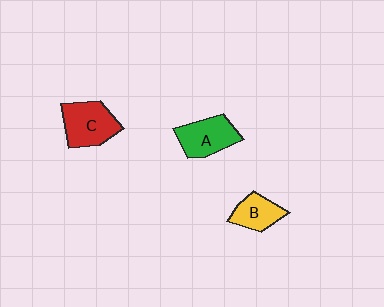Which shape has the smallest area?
Shape B (yellow).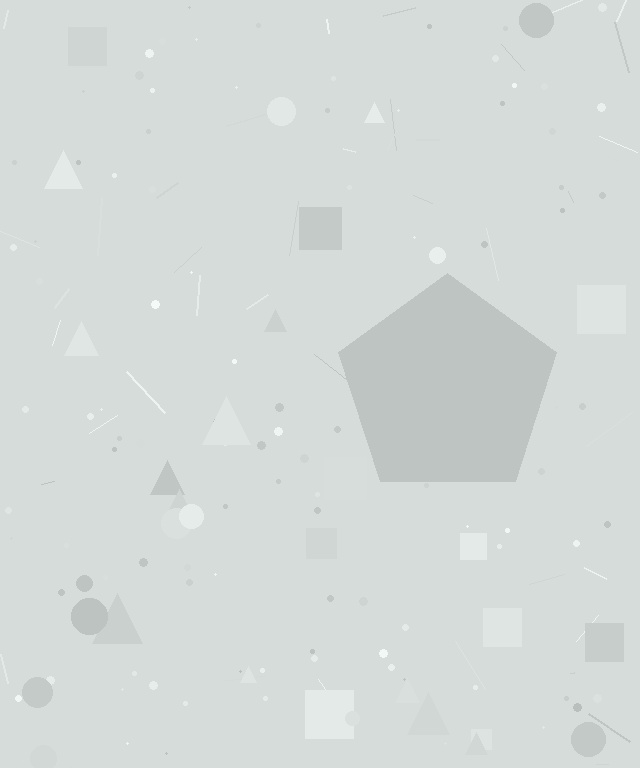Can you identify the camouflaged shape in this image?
The camouflaged shape is a pentagon.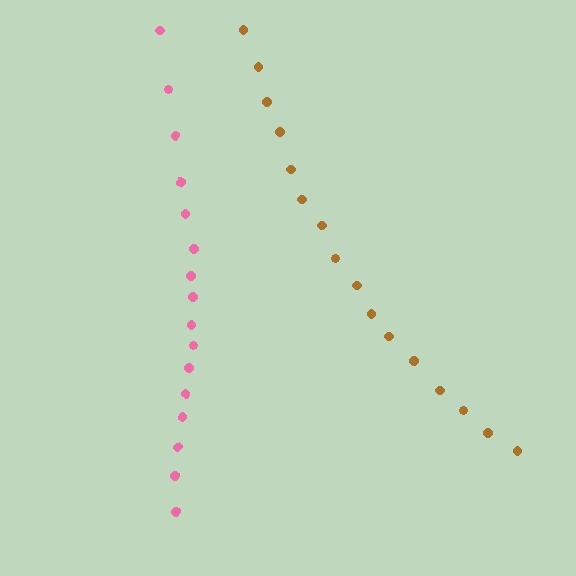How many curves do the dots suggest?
There are 2 distinct paths.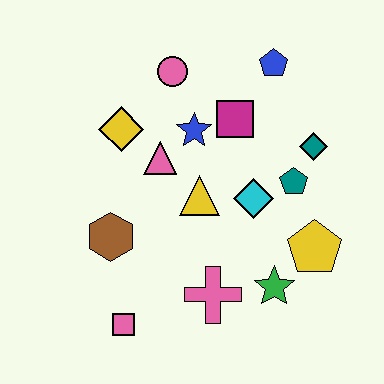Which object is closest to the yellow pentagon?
The green star is closest to the yellow pentagon.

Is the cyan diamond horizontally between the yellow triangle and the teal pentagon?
Yes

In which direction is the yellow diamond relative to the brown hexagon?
The yellow diamond is above the brown hexagon.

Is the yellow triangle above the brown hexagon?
Yes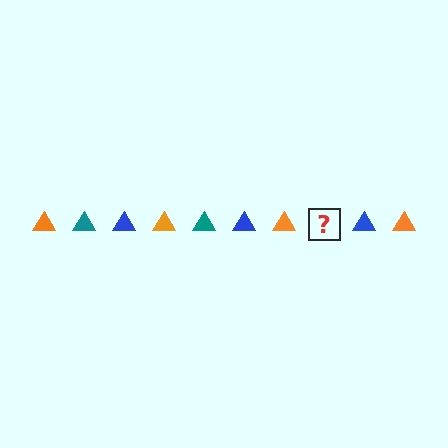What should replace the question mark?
The question mark should be replaced with a teal triangle.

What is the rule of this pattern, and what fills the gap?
The rule is that the pattern cycles through orange, teal, blue triangles. The gap should be filled with a teal triangle.